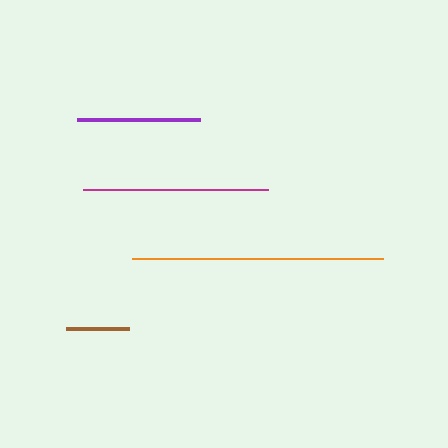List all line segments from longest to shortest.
From longest to shortest: orange, magenta, purple, brown.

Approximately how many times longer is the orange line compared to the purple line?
The orange line is approximately 2.0 times the length of the purple line.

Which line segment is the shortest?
The brown line is the shortest at approximately 64 pixels.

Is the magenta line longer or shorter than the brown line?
The magenta line is longer than the brown line.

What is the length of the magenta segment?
The magenta segment is approximately 185 pixels long.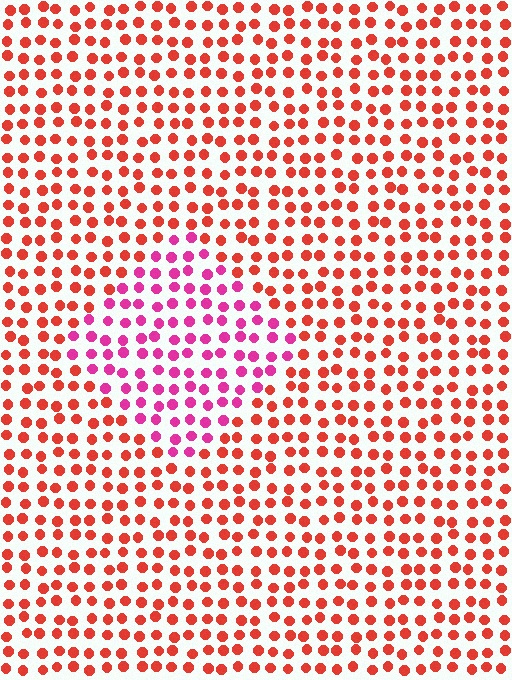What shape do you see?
I see a diamond.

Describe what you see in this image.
The image is filled with small red elements in a uniform arrangement. A diamond-shaped region is visible where the elements are tinted to a slightly different hue, forming a subtle color boundary.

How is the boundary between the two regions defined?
The boundary is defined purely by a slight shift in hue (about 42 degrees). Spacing, size, and orientation are identical on both sides.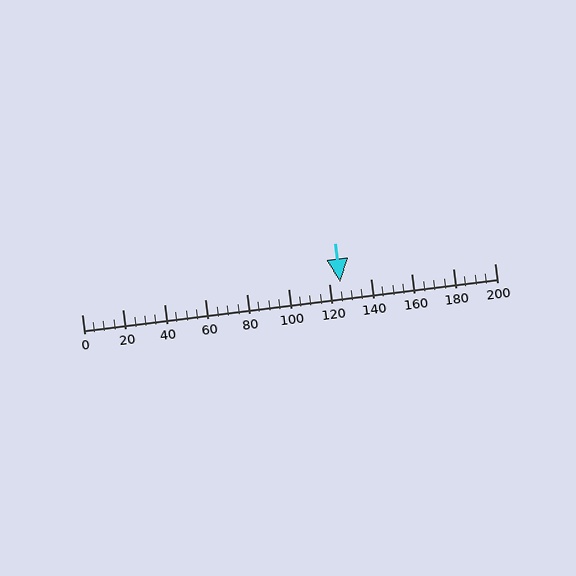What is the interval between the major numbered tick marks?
The major tick marks are spaced 20 units apart.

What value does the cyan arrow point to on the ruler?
The cyan arrow points to approximately 125.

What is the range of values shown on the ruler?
The ruler shows values from 0 to 200.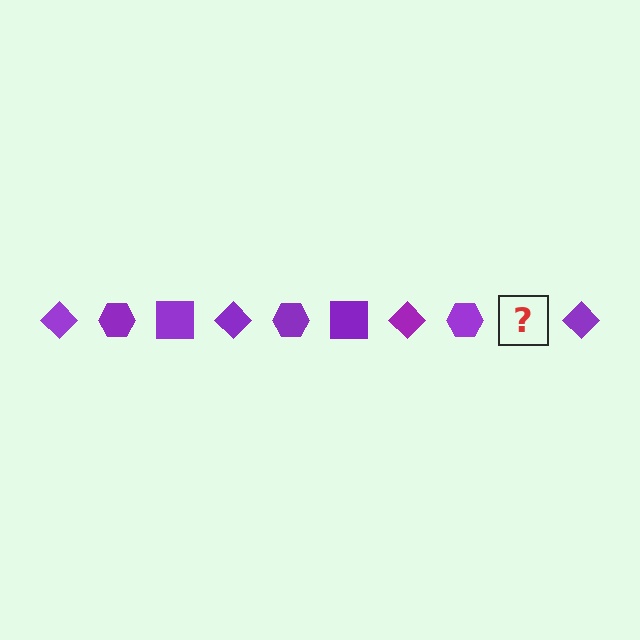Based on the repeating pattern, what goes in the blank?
The blank should be a purple square.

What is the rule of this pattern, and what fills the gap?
The rule is that the pattern cycles through diamond, hexagon, square shapes in purple. The gap should be filled with a purple square.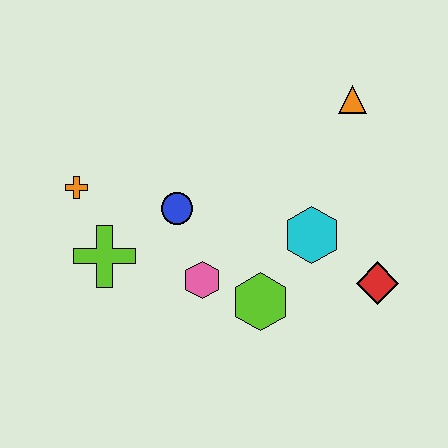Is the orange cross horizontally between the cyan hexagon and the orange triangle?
No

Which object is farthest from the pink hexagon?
The orange triangle is farthest from the pink hexagon.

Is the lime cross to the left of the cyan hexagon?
Yes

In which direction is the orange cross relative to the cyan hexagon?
The orange cross is to the left of the cyan hexagon.